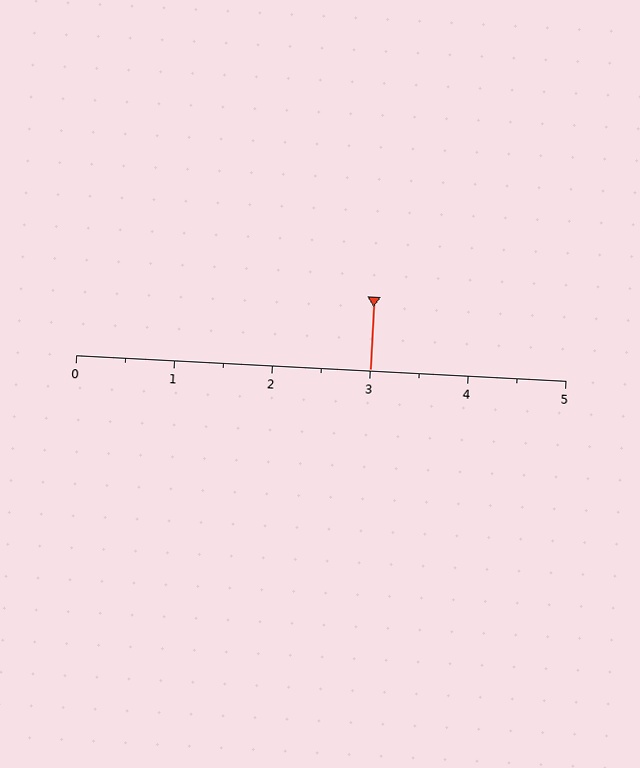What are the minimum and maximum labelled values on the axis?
The axis runs from 0 to 5.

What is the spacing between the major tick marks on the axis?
The major ticks are spaced 1 apart.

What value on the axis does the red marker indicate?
The marker indicates approximately 3.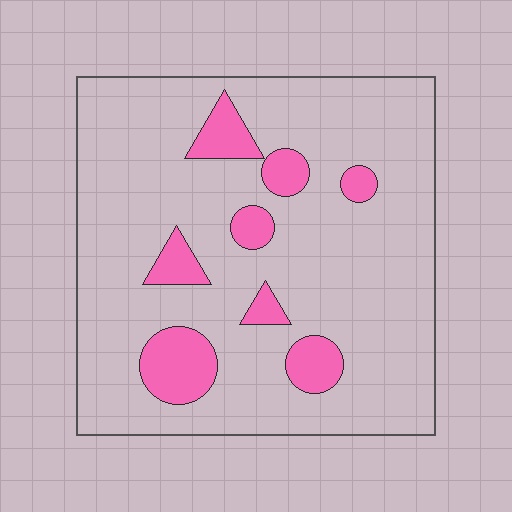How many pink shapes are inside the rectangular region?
8.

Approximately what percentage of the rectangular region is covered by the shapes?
Approximately 15%.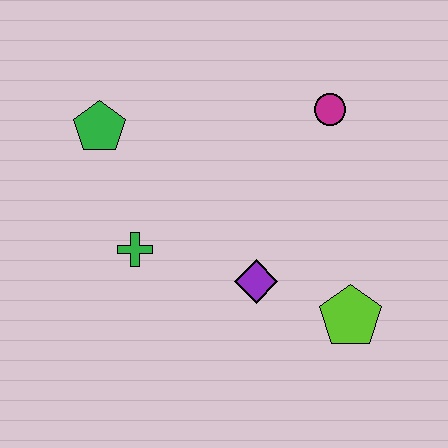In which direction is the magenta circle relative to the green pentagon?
The magenta circle is to the right of the green pentagon.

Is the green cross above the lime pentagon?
Yes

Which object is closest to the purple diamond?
The lime pentagon is closest to the purple diamond.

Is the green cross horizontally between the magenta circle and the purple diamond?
No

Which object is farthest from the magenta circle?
The green cross is farthest from the magenta circle.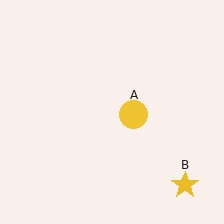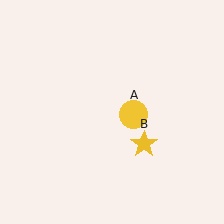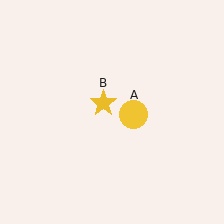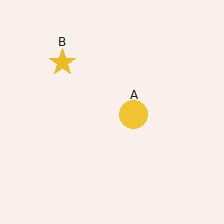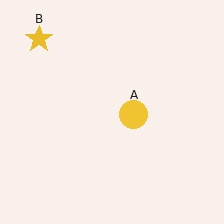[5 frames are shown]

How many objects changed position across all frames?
1 object changed position: yellow star (object B).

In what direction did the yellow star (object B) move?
The yellow star (object B) moved up and to the left.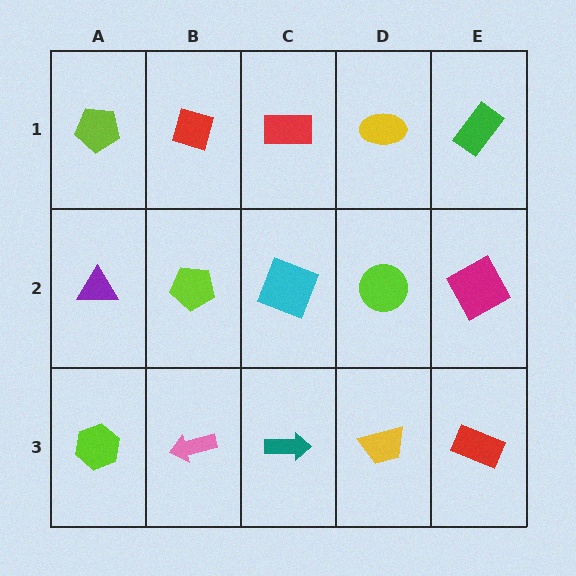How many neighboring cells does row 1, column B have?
3.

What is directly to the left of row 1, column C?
A red diamond.